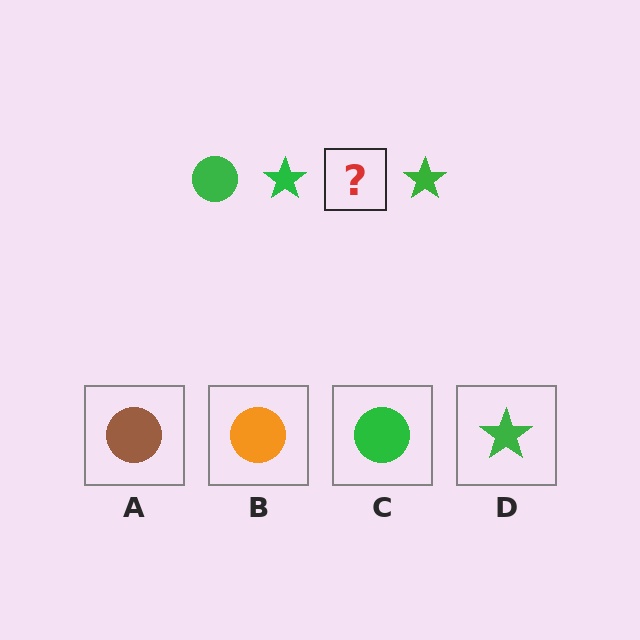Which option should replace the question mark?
Option C.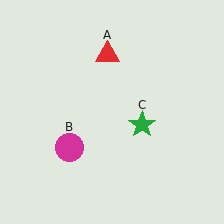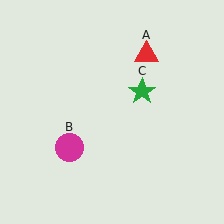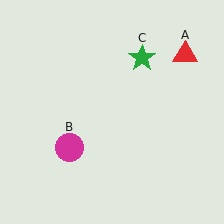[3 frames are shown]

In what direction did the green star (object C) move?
The green star (object C) moved up.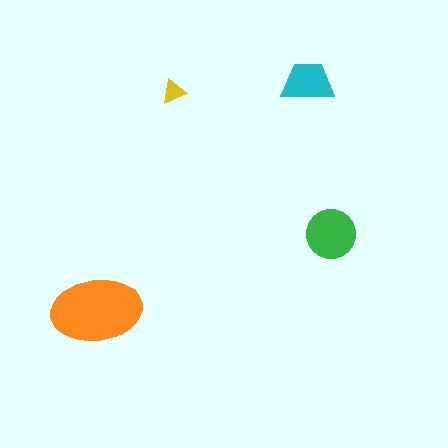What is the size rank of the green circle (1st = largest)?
2nd.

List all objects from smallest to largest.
The yellow triangle, the cyan trapezoid, the green circle, the orange ellipse.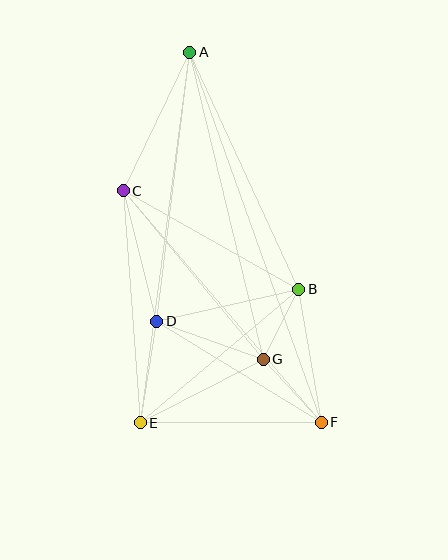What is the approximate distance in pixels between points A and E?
The distance between A and E is approximately 374 pixels.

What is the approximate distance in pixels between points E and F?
The distance between E and F is approximately 181 pixels.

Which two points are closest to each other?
Points B and G are closest to each other.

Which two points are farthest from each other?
Points A and F are farthest from each other.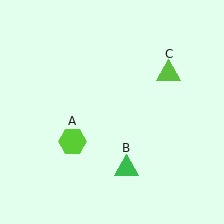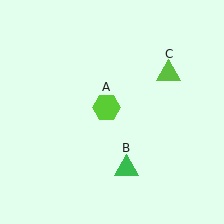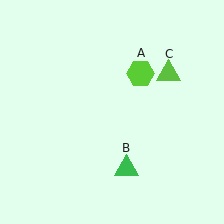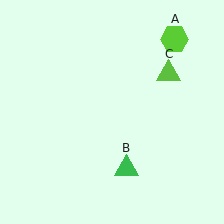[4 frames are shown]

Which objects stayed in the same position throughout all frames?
Green triangle (object B) and lime triangle (object C) remained stationary.